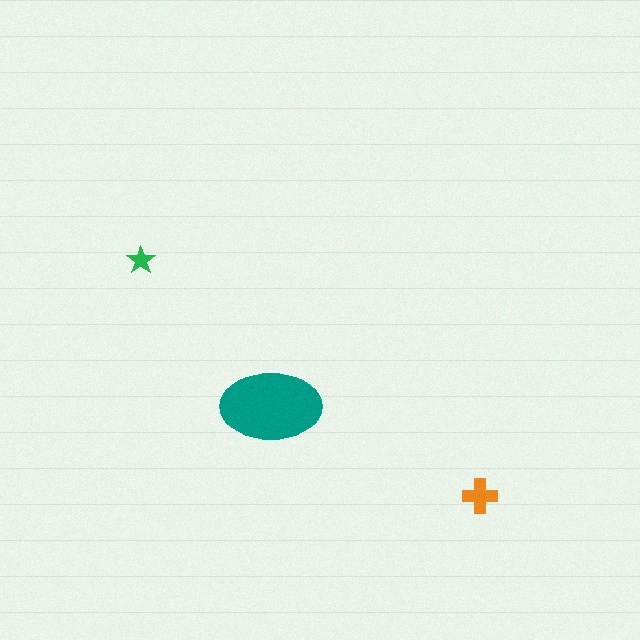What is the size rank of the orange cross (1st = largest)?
2nd.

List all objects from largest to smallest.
The teal ellipse, the orange cross, the green star.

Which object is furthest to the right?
The orange cross is rightmost.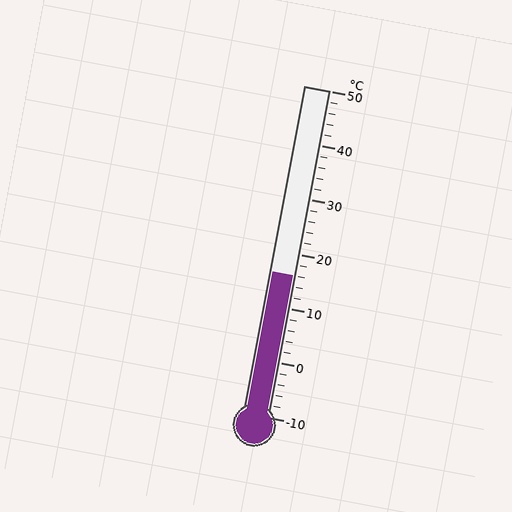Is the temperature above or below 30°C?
The temperature is below 30°C.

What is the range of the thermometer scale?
The thermometer scale ranges from -10°C to 50°C.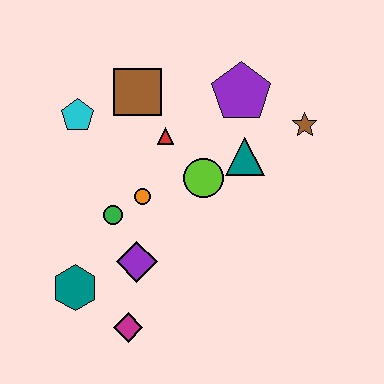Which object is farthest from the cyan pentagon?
The brown star is farthest from the cyan pentagon.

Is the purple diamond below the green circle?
Yes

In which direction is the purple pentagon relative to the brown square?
The purple pentagon is to the right of the brown square.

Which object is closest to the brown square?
The red triangle is closest to the brown square.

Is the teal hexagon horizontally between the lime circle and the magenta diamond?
No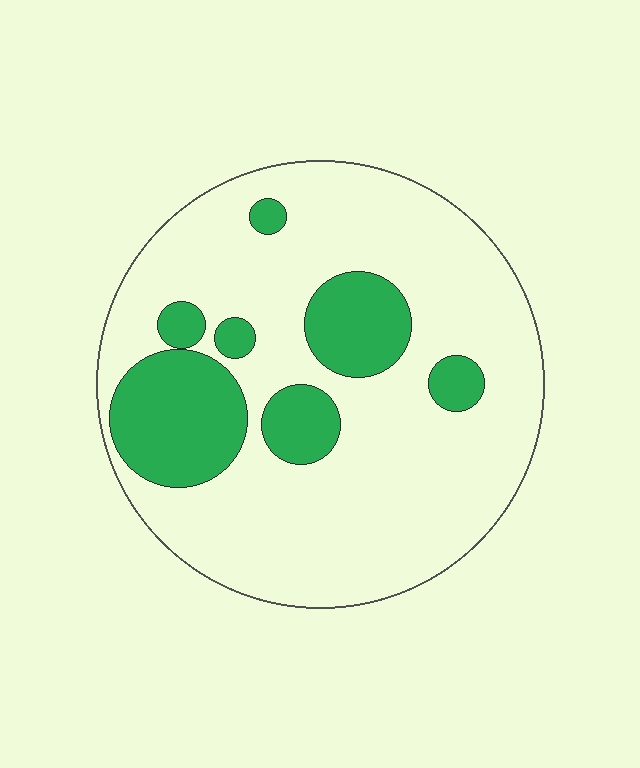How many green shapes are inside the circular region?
7.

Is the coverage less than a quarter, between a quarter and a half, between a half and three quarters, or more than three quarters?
Less than a quarter.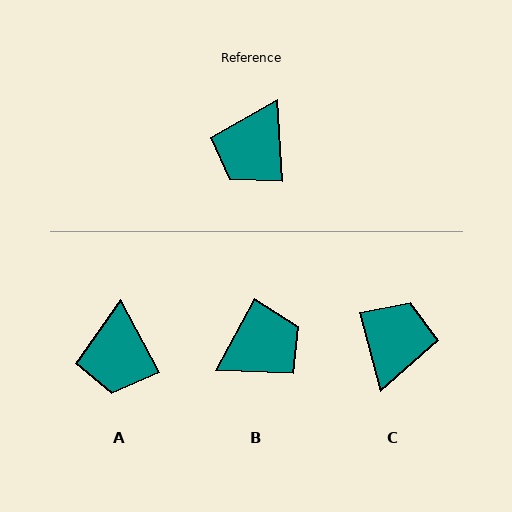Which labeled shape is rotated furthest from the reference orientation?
C, about 168 degrees away.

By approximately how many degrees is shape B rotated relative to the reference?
Approximately 149 degrees counter-clockwise.